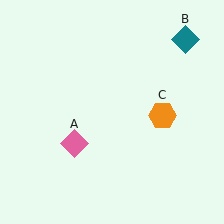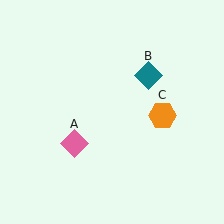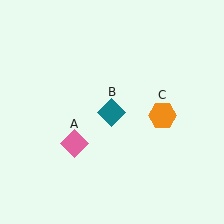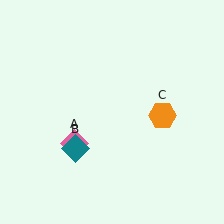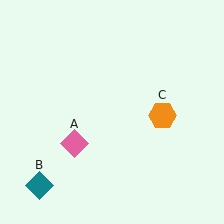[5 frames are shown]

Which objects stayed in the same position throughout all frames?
Pink diamond (object A) and orange hexagon (object C) remained stationary.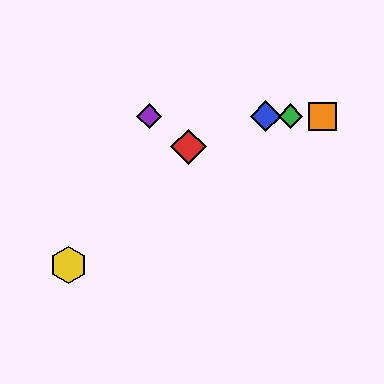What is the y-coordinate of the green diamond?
The green diamond is at y≈116.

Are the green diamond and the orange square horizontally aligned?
Yes, both are at y≈116.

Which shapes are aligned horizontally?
The blue diamond, the green diamond, the purple diamond, the orange square are aligned horizontally.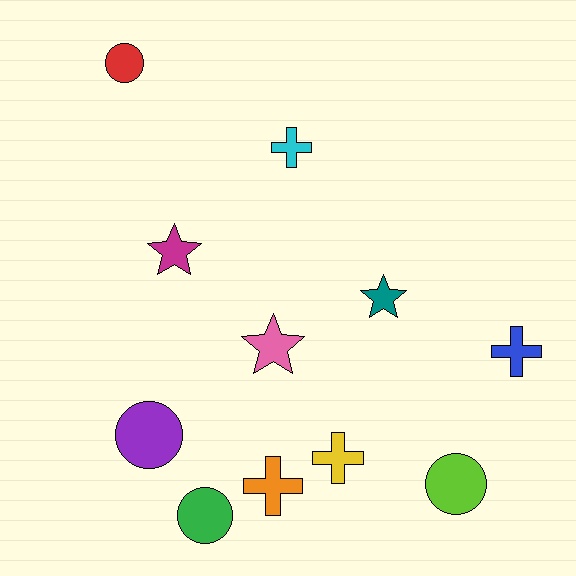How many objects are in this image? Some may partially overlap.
There are 11 objects.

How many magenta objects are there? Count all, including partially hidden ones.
There is 1 magenta object.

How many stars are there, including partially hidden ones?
There are 3 stars.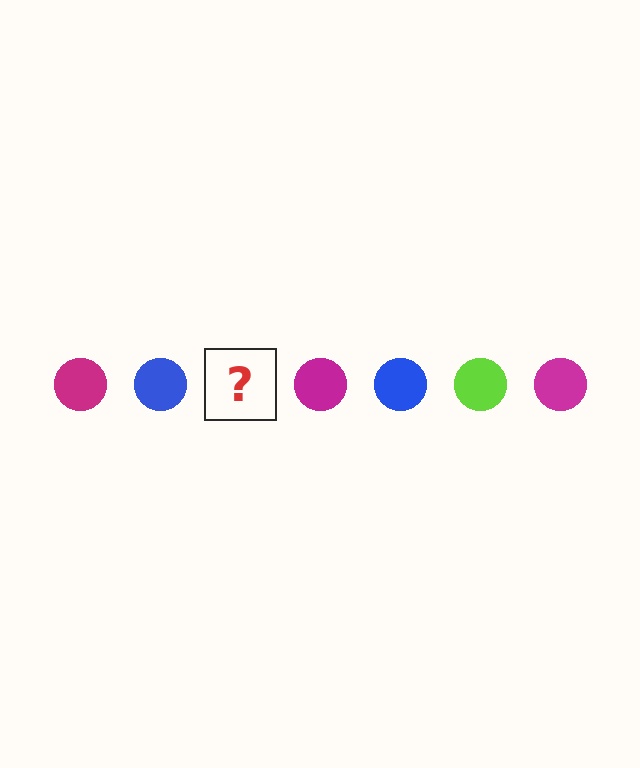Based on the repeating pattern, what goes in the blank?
The blank should be a lime circle.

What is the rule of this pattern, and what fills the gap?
The rule is that the pattern cycles through magenta, blue, lime circles. The gap should be filled with a lime circle.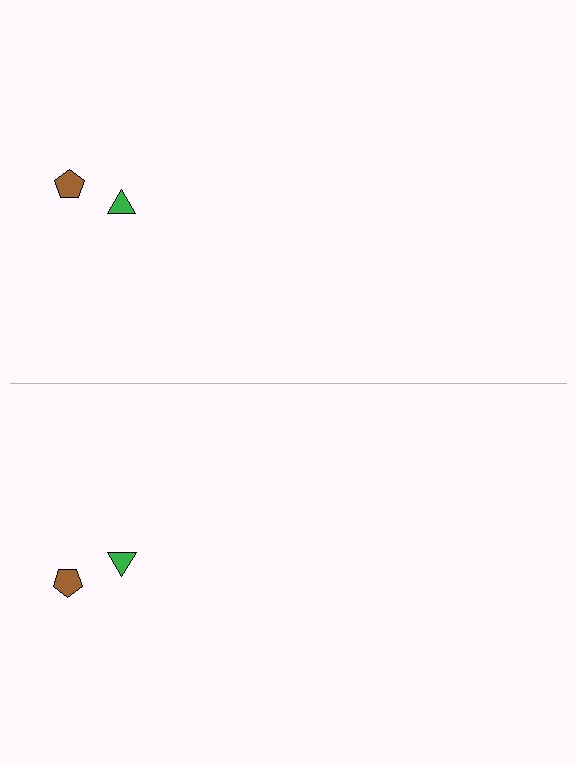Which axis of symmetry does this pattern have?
The pattern has a horizontal axis of symmetry running through the center of the image.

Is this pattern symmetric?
Yes, this pattern has bilateral (reflection) symmetry.